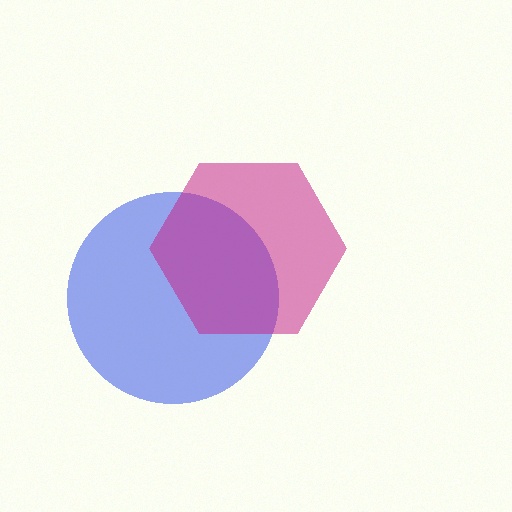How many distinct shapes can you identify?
There are 2 distinct shapes: a blue circle, a magenta hexagon.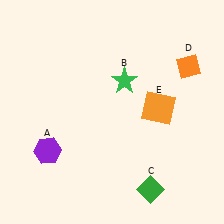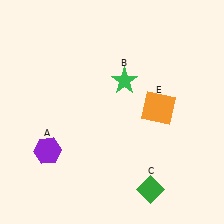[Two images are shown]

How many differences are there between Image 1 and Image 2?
There is 1 difference between the two images.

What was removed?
The orange diamond (D) was removed in Image 2.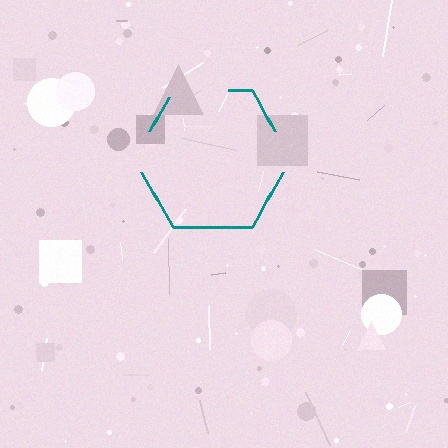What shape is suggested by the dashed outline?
The dashed outline suggests a hexagon.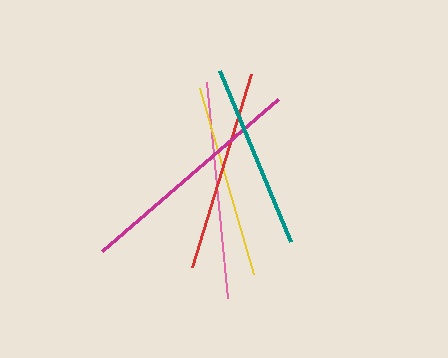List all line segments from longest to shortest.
From longest to shortest: magenta, pink, red, yellow, teal.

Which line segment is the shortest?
The teal line is the shortest at approximately 186 pixels.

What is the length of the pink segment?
The pink segment is approximately 217 pixels long.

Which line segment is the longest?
The magenta line is the longest at approximately 233 pixels.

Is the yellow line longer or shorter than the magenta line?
The magenta line is longer than the yellow line.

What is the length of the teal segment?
The teal segment is approximately 186 pixels long.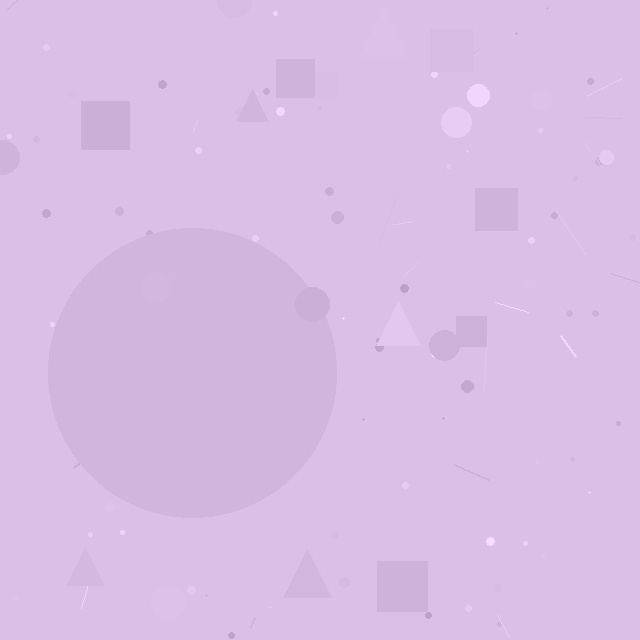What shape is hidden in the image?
A circle is hidden in the image.